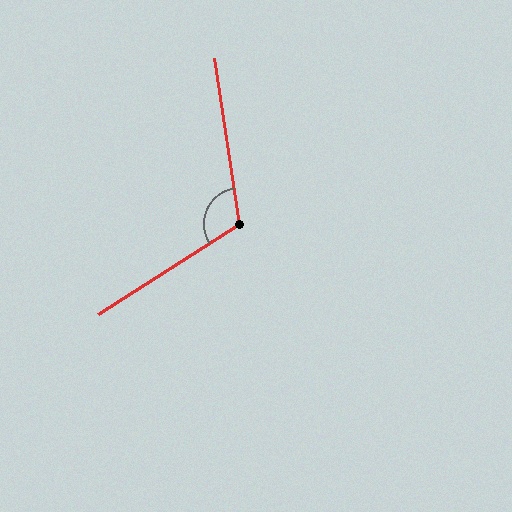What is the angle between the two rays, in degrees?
Approximately 114 degrees.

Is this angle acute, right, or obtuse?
It is obtuse.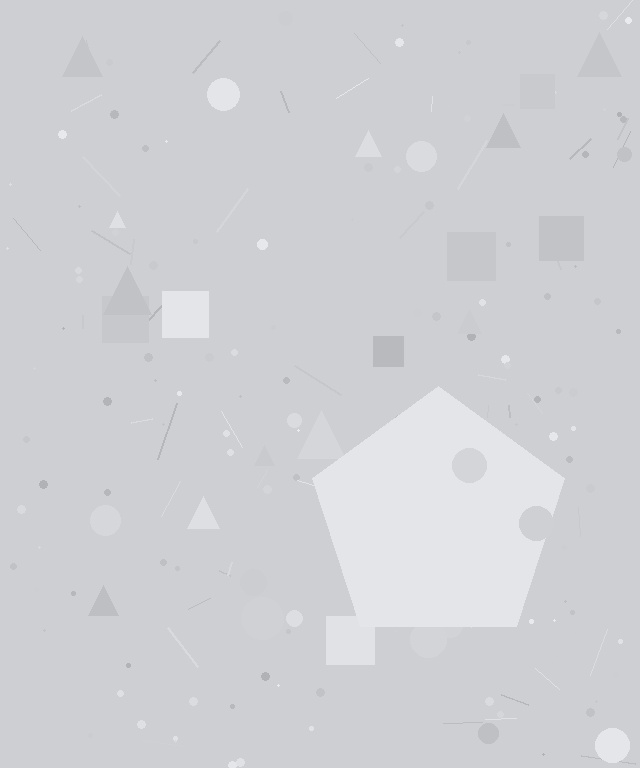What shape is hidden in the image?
A pentagon is hidden in the image.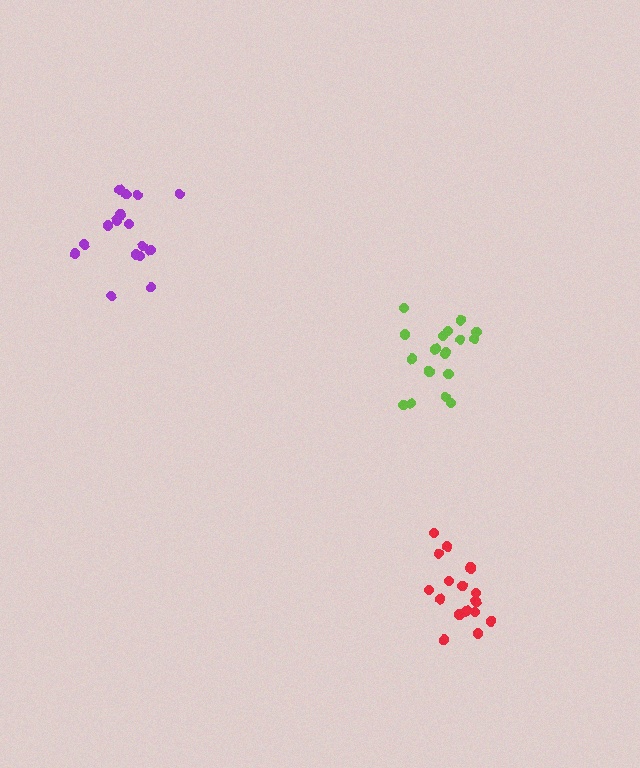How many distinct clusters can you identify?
There are 3 distinct clusters.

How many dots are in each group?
Group 1: 18 dots, Group 2: 17 dots, Group 3: 17 dots (52 total).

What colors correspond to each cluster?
The clusters are colored: lime, purple, red.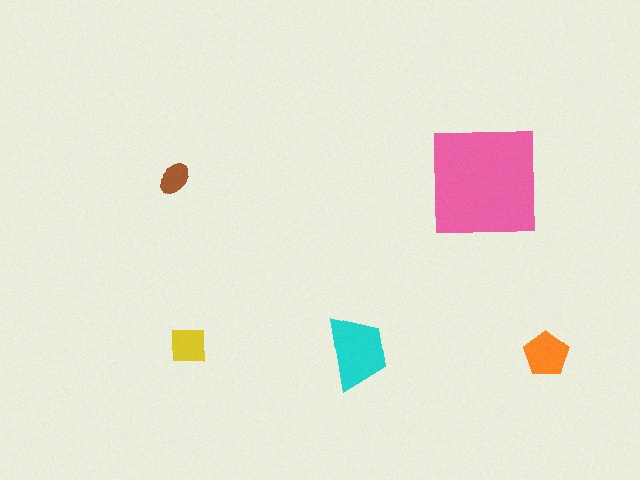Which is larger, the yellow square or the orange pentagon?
The orange pentagon.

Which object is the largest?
The pink square.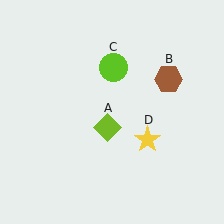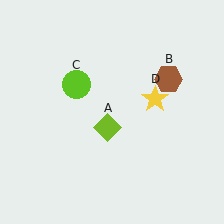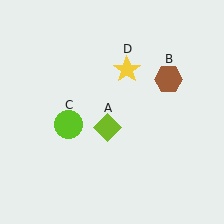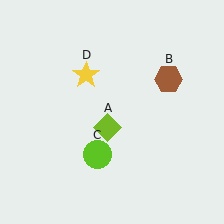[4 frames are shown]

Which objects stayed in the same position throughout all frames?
Lime diamond (object A) and brown hexagon (object B) remained stationary.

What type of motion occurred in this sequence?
The lime circle (object C), yellow star (object D) rotated counterclockwise around the center of the scene.